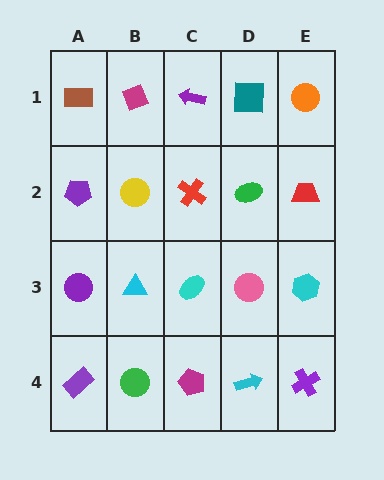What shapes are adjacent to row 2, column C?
A purple arrow (row 1, column C), a cyan ellipse (row 3, column C), a yellow circle (row 2, column B), a green ellipse (row 2, column D).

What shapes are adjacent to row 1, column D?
A green ellipse (row 2, column D), a purple arrow (row 1, column C), an orange circle (row 1, column E).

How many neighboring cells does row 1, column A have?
2.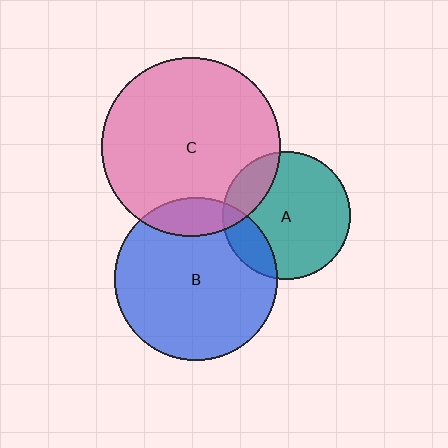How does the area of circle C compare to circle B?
Approximately 1.2 times.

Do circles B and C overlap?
Yes.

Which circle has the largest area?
Circle C (pink).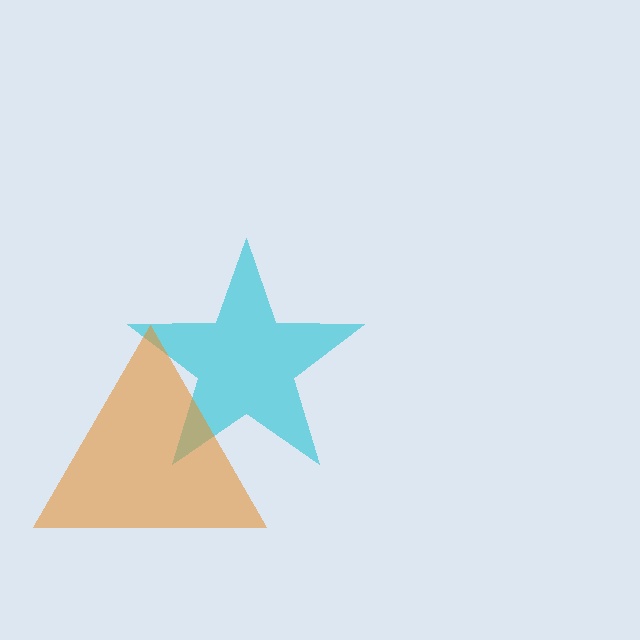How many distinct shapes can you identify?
There are 2 distinct shapes: a cyan star, an orange triangle.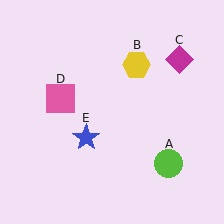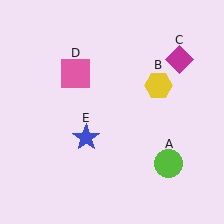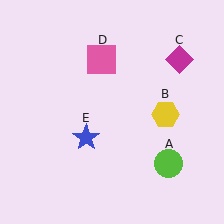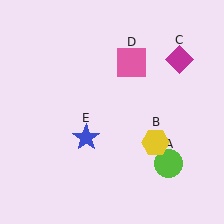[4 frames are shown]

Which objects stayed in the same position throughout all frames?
Lime circle (object A) and magenta diamond (object C) and blue star (object E) remained stationary.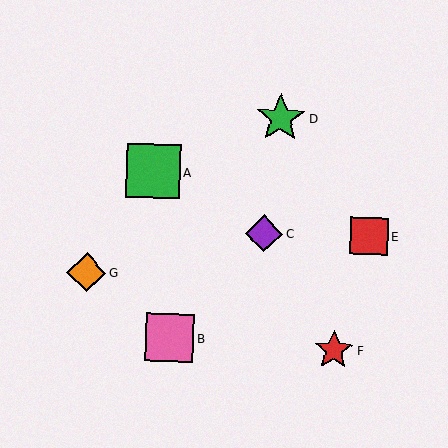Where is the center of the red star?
The center of the red star is at (334, 350).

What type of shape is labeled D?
Shape D is a green star.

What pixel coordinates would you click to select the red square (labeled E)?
Click at (369, 236) to select the red square E.